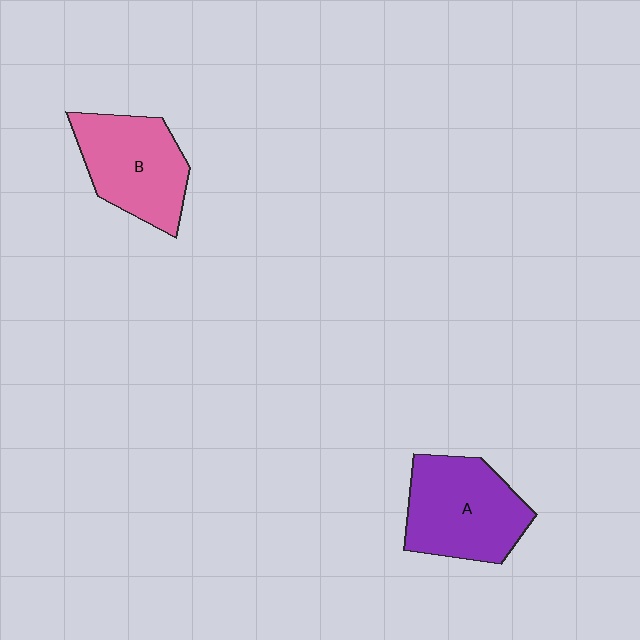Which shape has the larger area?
Shape A (purple).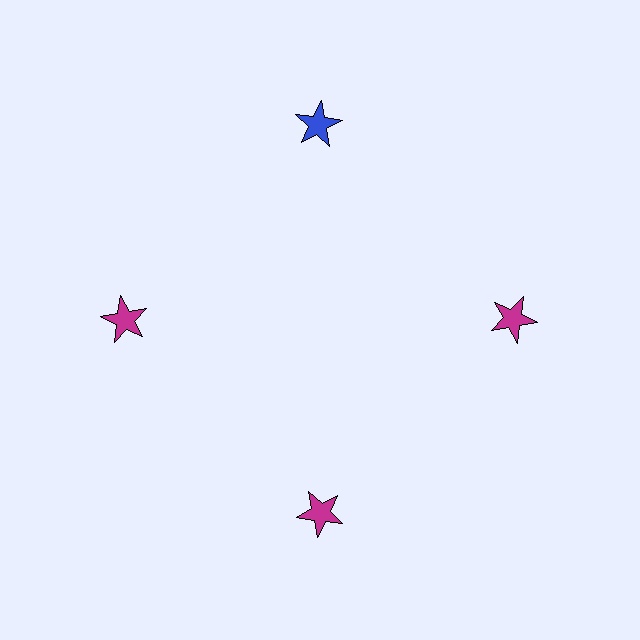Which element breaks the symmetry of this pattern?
The blue star at roughly the 12 o'clock position breaks the symmetry. All other shapes are magenta stars.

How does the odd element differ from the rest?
It has a different color: blue instead of magenta.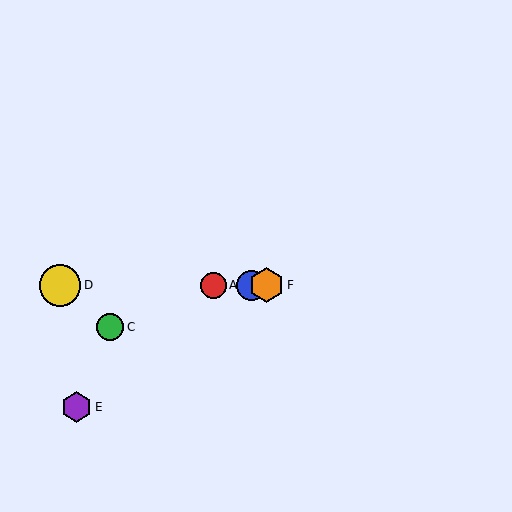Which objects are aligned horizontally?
Objects A, B, D, F are aligned horizontally.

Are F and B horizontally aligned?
Yes, both are at y≈285.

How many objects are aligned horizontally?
4 objects (A, B, D, F) are aligned horizontally.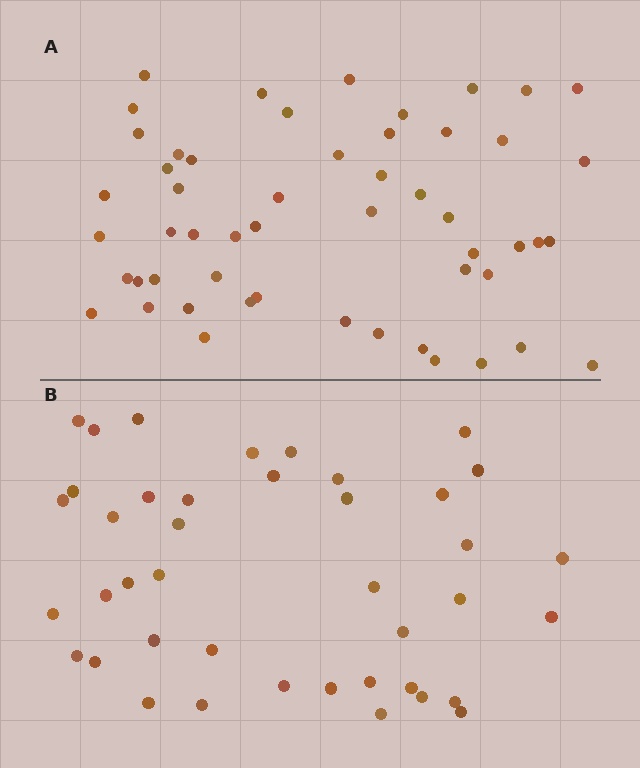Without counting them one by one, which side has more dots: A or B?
Region A (the top region) has more dots.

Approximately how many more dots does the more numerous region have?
Region A has roughly 12 or so more dots than region B.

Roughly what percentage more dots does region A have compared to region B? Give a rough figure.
About 30% more.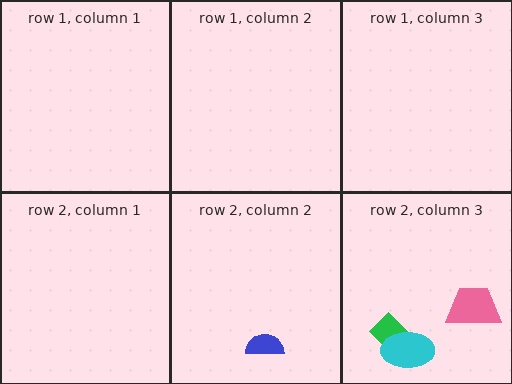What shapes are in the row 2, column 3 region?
The green diamond, the cyan ellipse, the pink trapezoid.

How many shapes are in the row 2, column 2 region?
1.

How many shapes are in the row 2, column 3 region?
3.